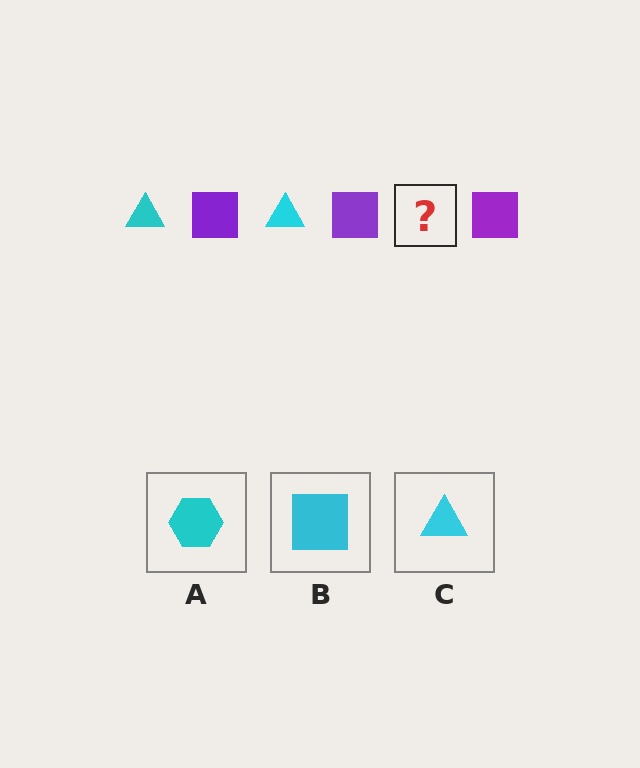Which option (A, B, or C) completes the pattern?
C.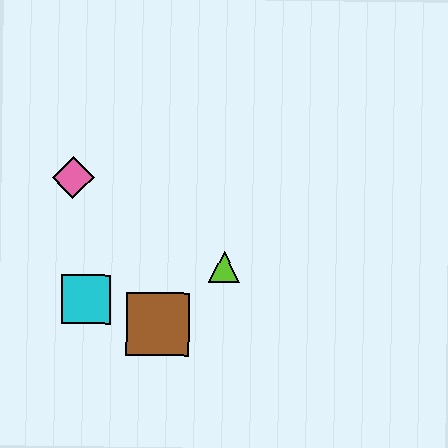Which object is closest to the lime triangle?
The brown square is closest to the lime triangle.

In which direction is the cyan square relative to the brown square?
The cyan square is to the left of the brown square.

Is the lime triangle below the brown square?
No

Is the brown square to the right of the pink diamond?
Yes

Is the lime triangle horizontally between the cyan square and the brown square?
No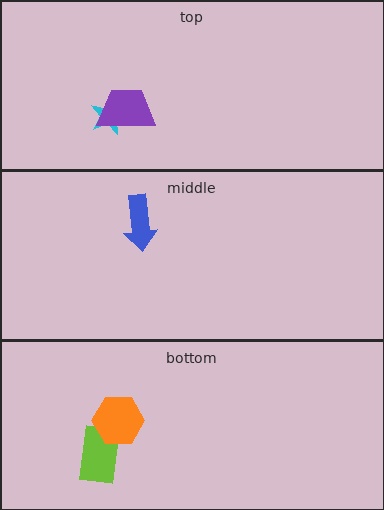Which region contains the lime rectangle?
The bottom region.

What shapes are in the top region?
The cyan star, the purple trapezoid.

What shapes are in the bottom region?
The lime rectangle, the orange hexagon.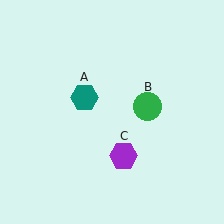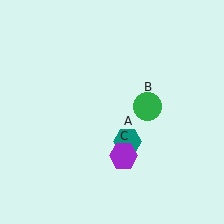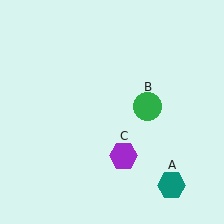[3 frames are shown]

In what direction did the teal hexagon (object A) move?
The teal hexagon (object A) moved down and to the right.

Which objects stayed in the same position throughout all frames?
Green circle (object B) and purple hexagon (object C) remained stationary.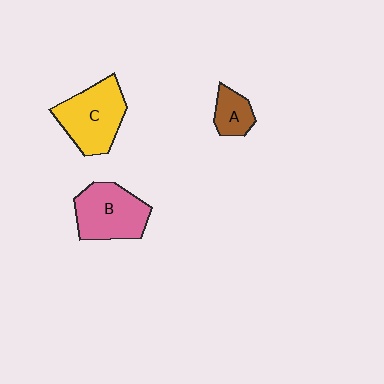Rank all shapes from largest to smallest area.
From largest to smallest: C (yellow), B (pink), A (brown).